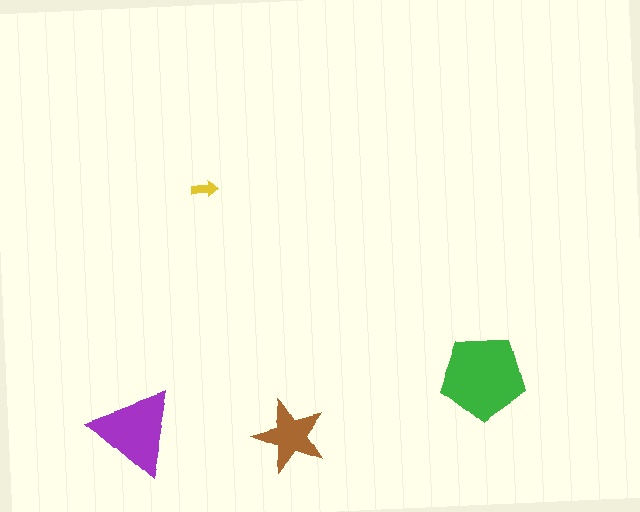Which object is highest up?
The yellow arrow is topmost.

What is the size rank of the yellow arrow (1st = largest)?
4th.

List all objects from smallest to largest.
The yellow arrow, the brown star, the purple triangle, the green pentagon.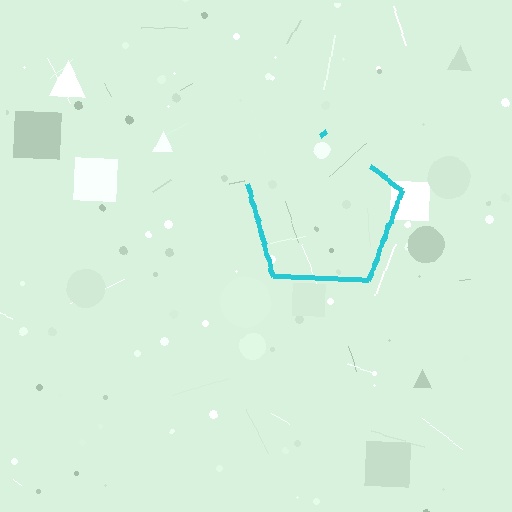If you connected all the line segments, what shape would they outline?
They would outline a pentagon.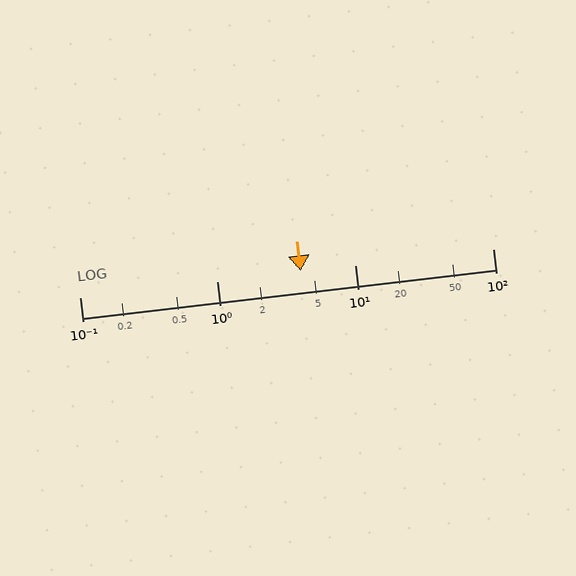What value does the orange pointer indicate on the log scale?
The pointer indicates approximately 4.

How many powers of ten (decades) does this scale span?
The scale spans 3 decades, from 0.1 to 100.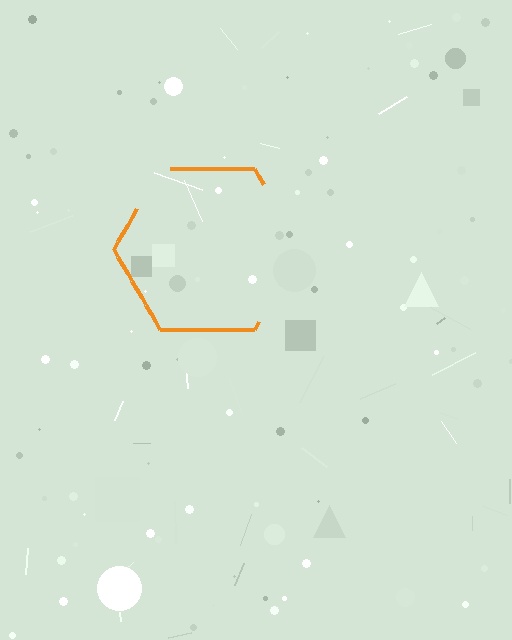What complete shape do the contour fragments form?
The contour fragments form a hexagon.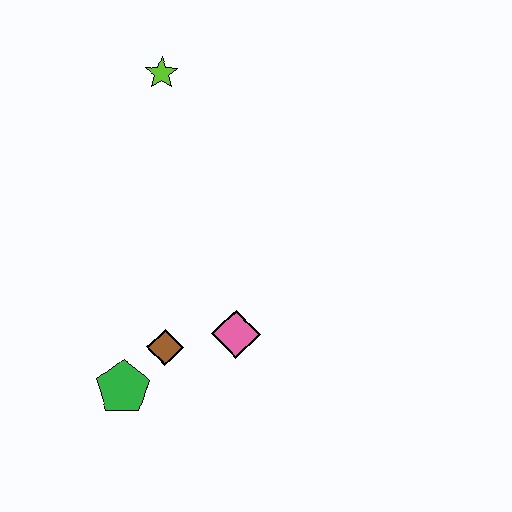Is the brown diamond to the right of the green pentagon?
Yes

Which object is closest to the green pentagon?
The brown diamond is closest to the green pentagon.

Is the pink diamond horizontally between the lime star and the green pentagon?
No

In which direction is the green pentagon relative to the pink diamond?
The green pentagon is to the left of the pink diamond.